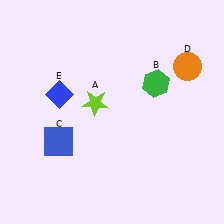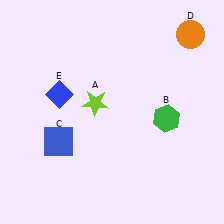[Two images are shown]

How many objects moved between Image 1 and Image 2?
2 objects moved between the two images.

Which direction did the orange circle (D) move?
The orange circle (D) moved up.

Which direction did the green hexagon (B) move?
The green hexagon (B) moved down.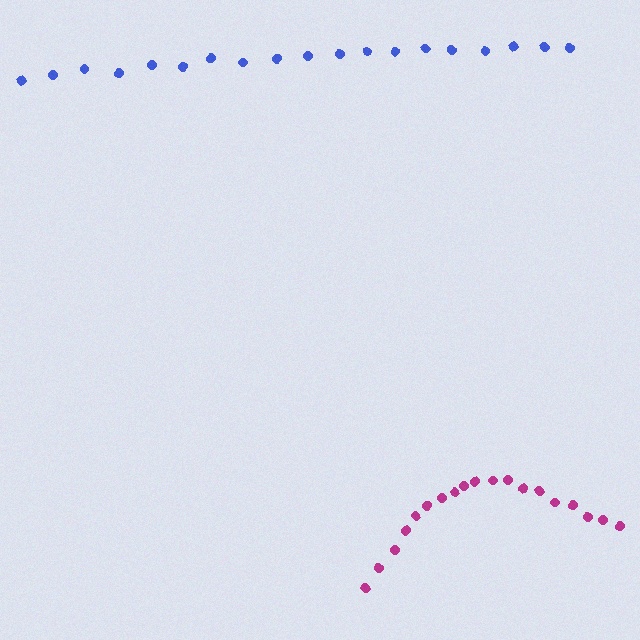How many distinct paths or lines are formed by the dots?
There are 2 distinct paths.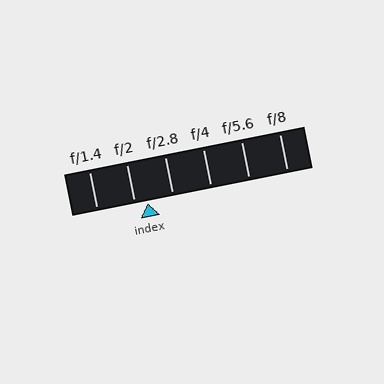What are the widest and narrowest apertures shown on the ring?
The widest aperture shown is f/1.4 and the narrowest is f/8.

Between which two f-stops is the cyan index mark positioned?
The index mark is between f/2 and f/2.8.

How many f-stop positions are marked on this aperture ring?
There are 6 f-stop positions marked.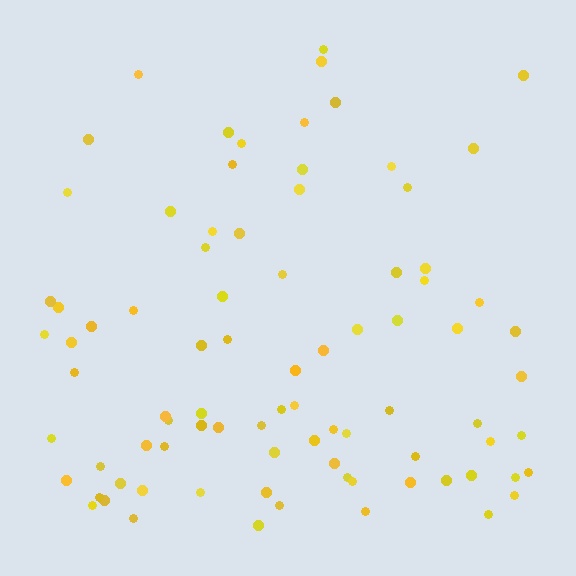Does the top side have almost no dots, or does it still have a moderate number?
Still a moderate number, just noticeably fewer than the bottom.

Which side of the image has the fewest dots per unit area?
The top.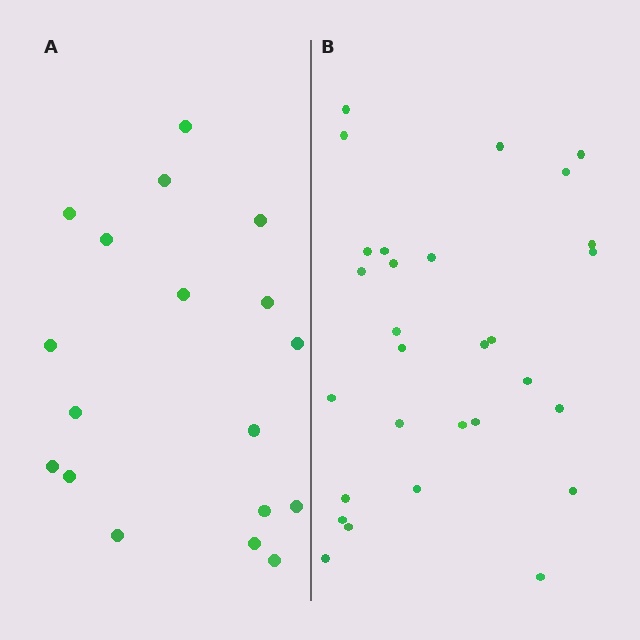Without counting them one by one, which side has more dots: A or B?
Region B (the right region) has more dots.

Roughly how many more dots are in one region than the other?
Region B has roughly 12 or so more dots than region A.